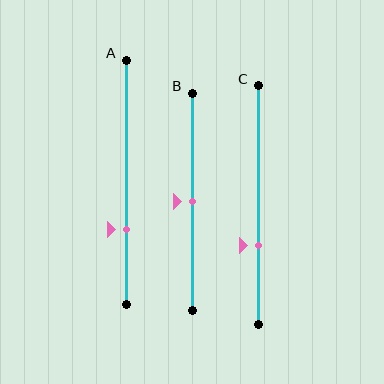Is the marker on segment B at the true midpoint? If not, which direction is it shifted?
Yes, the marker on segment B is at the true midpoint.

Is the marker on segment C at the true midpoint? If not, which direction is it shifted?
No, the marker on segment C is shifted downward by about 17% of the segment length.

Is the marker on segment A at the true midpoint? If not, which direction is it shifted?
No, the marker on segment A is shifted downward by about 19% of the segment length.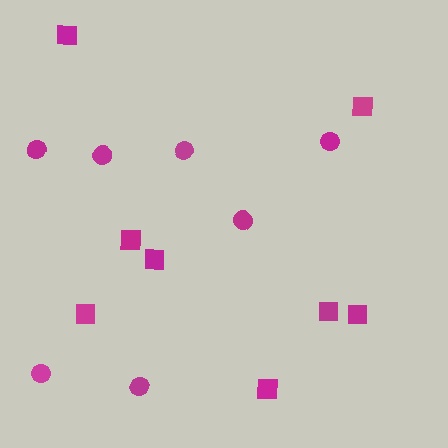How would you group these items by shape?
There are 2 groups: one group of squares (8) and one group of circles (7).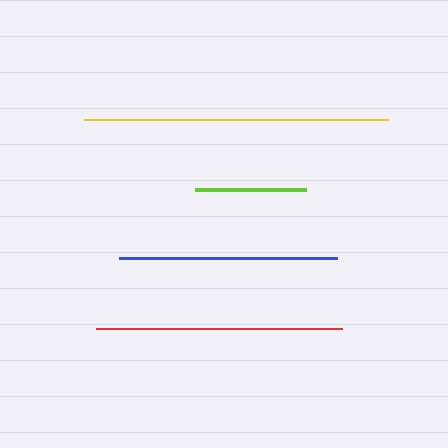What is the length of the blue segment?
The blue segment is approximately 218 pixels long.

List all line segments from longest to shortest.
From longest to shortest: yellow, red, blue, lime.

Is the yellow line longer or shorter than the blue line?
The yellow line is longer than the blue line.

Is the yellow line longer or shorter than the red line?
The yellow line is longer than the red line.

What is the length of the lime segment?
The lime segment is approximately 111 pixels long.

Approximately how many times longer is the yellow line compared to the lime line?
The yellow line is approximately 2.7 times the length of the lime line.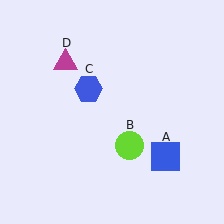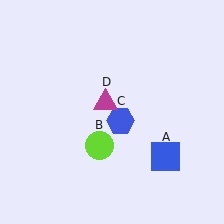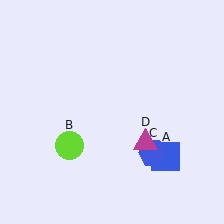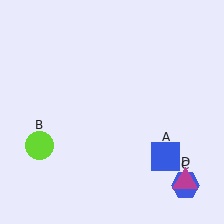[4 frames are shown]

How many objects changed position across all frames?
3 objects changed position: lime circle (object B), blue hexagon (object C), magenta triangle (object D).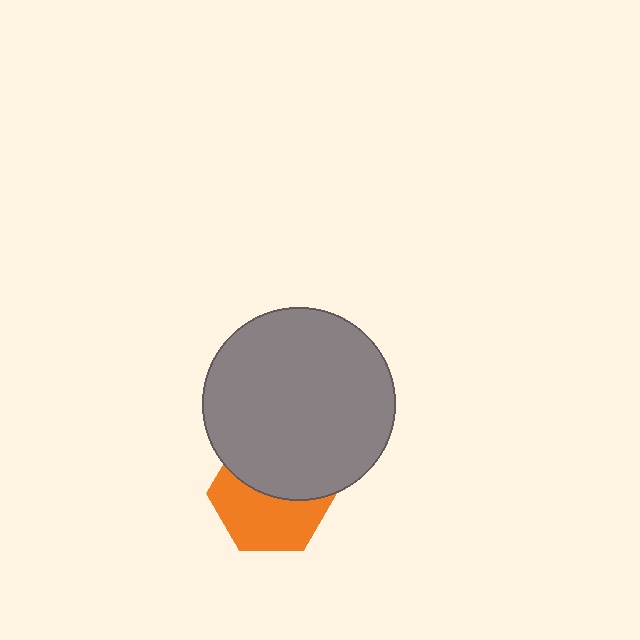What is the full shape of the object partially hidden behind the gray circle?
The partially hidden object is an orange hexagon.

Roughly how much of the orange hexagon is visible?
About half of it is visible (roughly 54%).